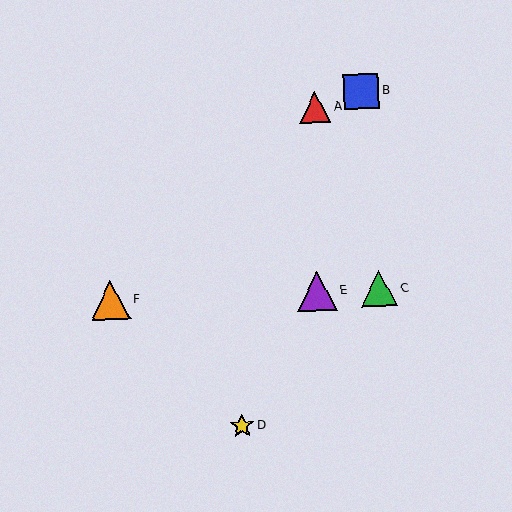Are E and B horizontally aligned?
No, E is at y≈291 and B is at y≈91.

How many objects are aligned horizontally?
3 objects (C, E, F) are aligned horizontally.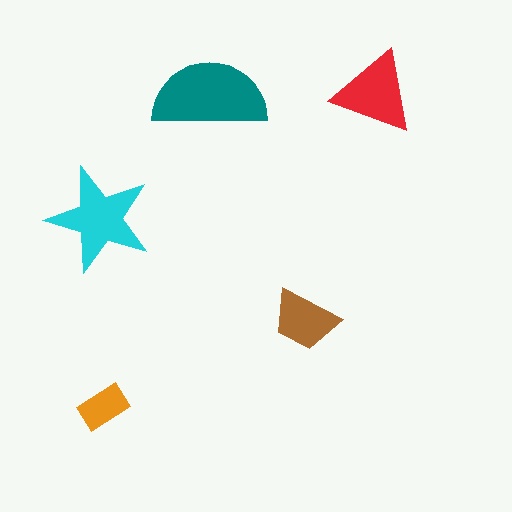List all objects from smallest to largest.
The orange rectangle, the brown trapezoid, the red triangle, the cyan star, the teal semicircle.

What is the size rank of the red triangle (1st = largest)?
3rd.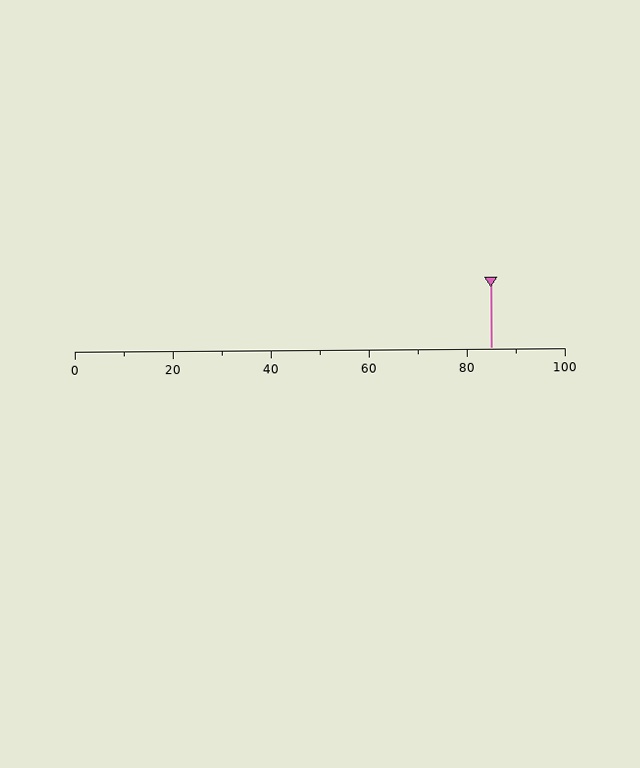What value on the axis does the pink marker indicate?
The marker indicates approximately 85.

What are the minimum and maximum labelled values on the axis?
The axis runs from 0 to 100.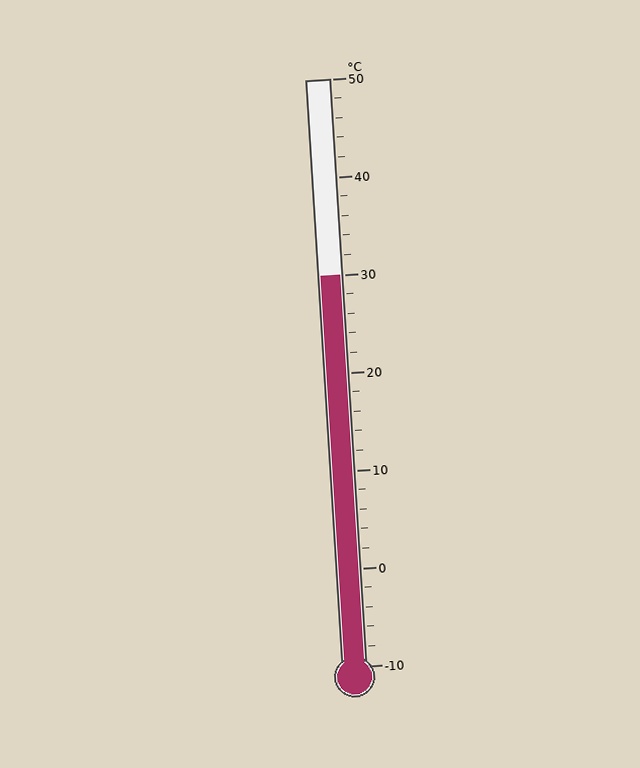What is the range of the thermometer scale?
The thermometer scale ranges from -10°C to 50°C.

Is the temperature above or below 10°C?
The temperature is above 10°C.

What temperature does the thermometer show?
The thermometer shows approximately 30°C.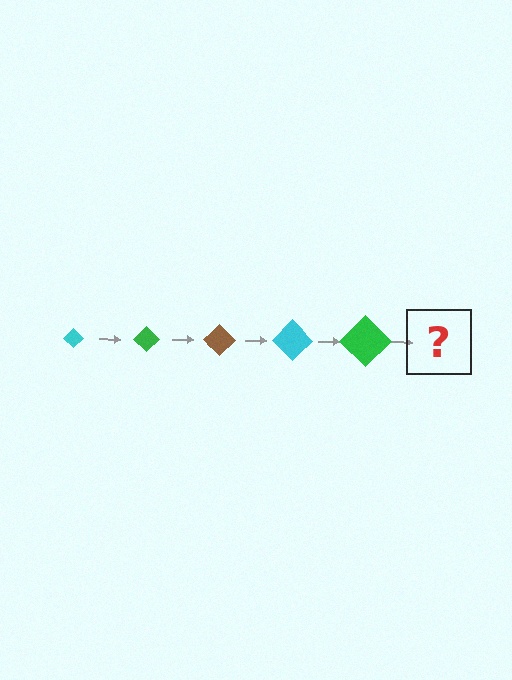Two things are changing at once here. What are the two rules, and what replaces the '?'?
The two rules are that the diamond grows larger each step and the color cycles through cyan, green, and brown. The '?' should be a brown diamond, larger than the previous one.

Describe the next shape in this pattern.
It should be a brown diamond, larger than the previous one.